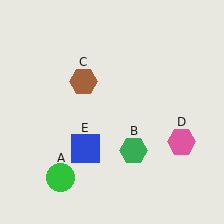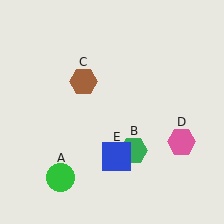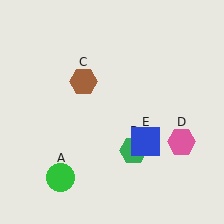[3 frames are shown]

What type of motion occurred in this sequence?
The blue square (object E) rotated counterclockwise around the center of the scene.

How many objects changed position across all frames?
1 object changed position: blue square (object E).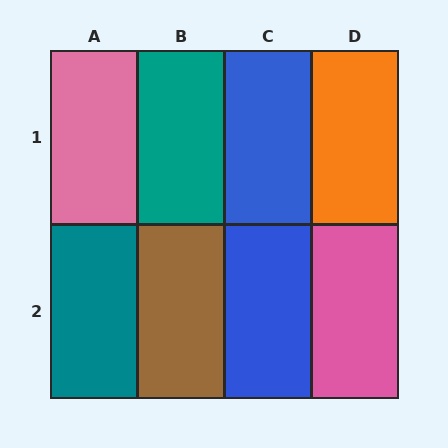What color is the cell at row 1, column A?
Pink.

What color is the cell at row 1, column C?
Blue.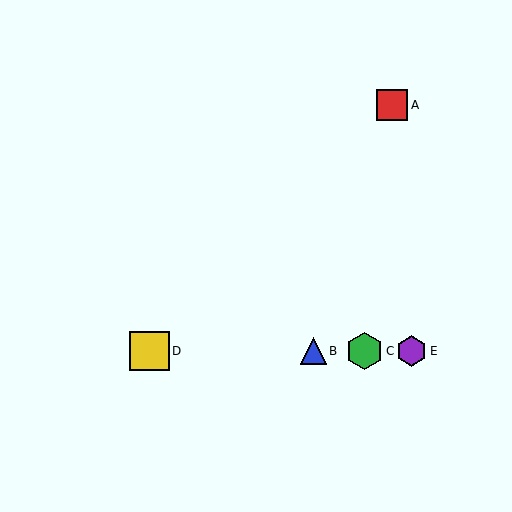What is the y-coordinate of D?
Object D is at y≈351.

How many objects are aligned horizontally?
4 objects (B, C, D, E) are aligned horizontally.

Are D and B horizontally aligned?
Yes, both are at y≈351.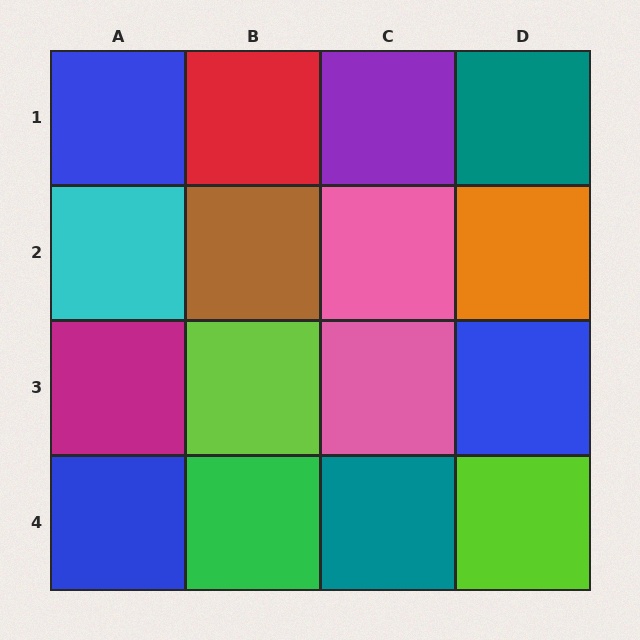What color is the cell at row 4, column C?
Teal.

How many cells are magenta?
1 cell is magenta.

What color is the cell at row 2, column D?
Orange.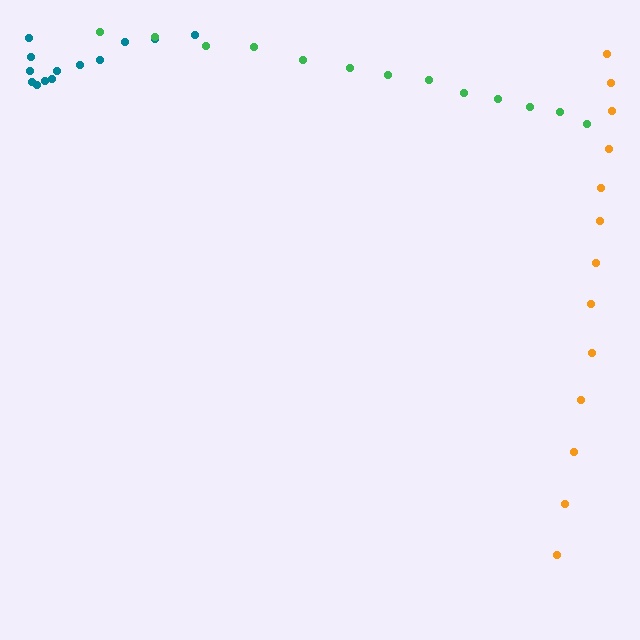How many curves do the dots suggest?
There are 3 distinct paths.